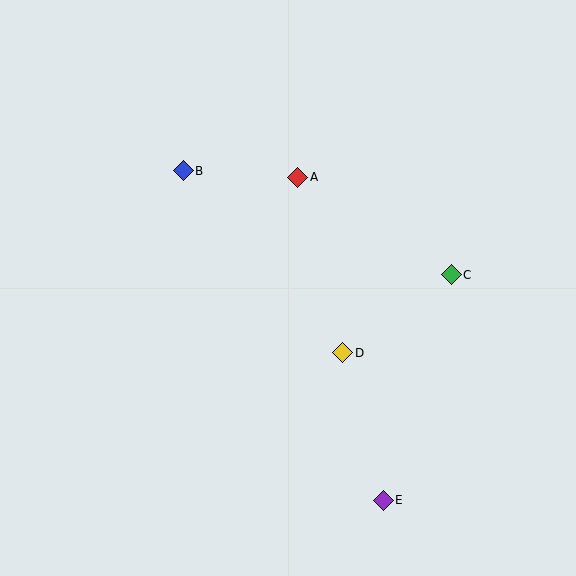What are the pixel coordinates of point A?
Point A is at (298, 177).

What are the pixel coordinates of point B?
Point B is at (183, 171).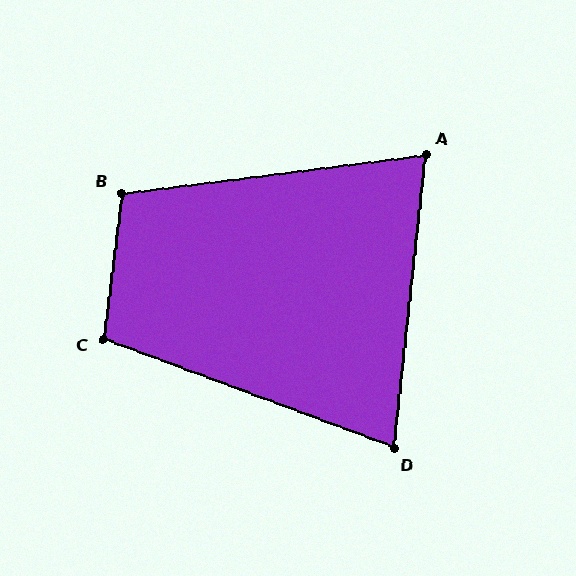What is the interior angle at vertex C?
Approximately 103 degrees (obtuse).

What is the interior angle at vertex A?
Approximately 77 degrees (acute).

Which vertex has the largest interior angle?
B, at approximately 104 degrees.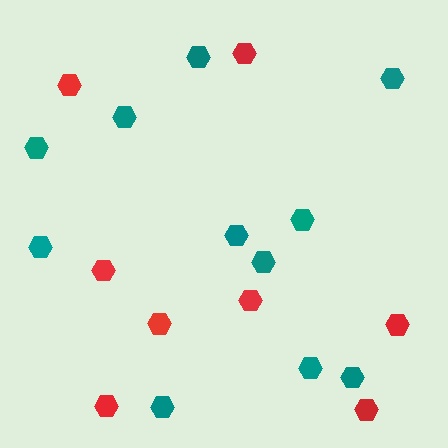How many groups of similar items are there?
There are 2 groups: one group of red hexagons (8) and one group of teal hexagons (11).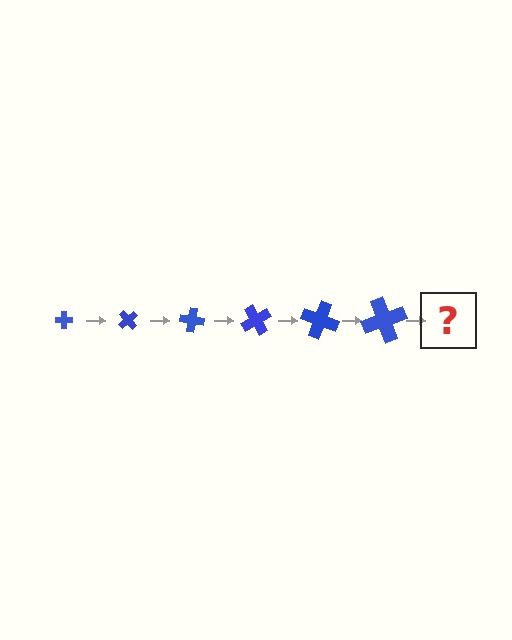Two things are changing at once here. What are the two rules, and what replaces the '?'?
The two rules are that the cross grows larger each step and it rotates 50 degrees each step. The '?' should be a cross, larger than the previous one and rotated 300 degrees from the start.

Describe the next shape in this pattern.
It should be a cross, larger than the previous one and rotated 300 degrees from the start.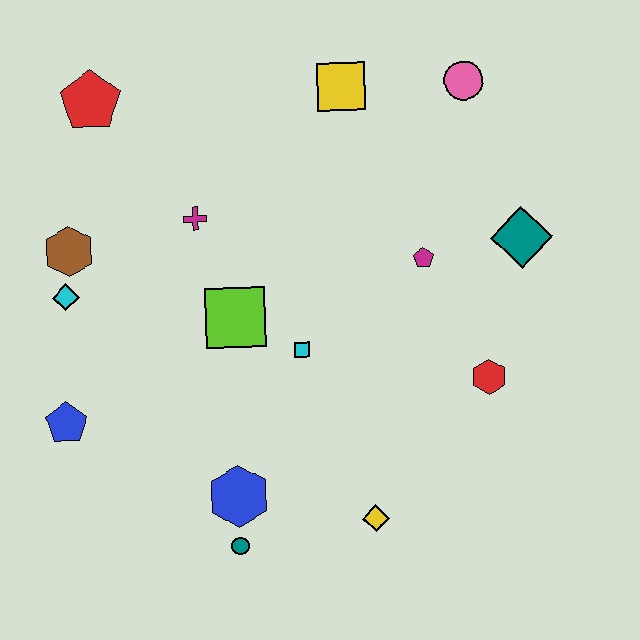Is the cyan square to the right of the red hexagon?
No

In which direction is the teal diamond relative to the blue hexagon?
The teal diamond is to the right of the blue hexagon.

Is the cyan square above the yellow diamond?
Yes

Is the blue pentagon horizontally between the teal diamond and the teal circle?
No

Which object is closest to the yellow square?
The pink circle is closest to the yellow square.